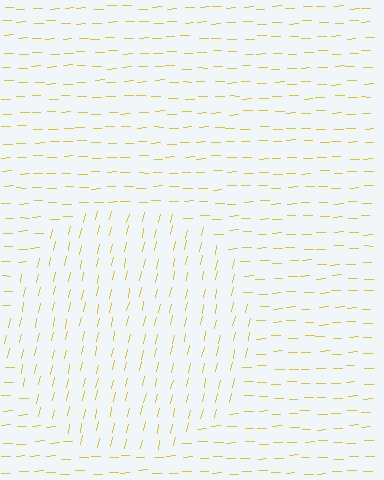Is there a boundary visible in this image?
Yes, there is a texture boundary formed by a change in line orientation.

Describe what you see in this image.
The image is filled with small yellow line segments. A circle region in the image has lines oriented differently from the surrounding lines, creating a visible texture boundary.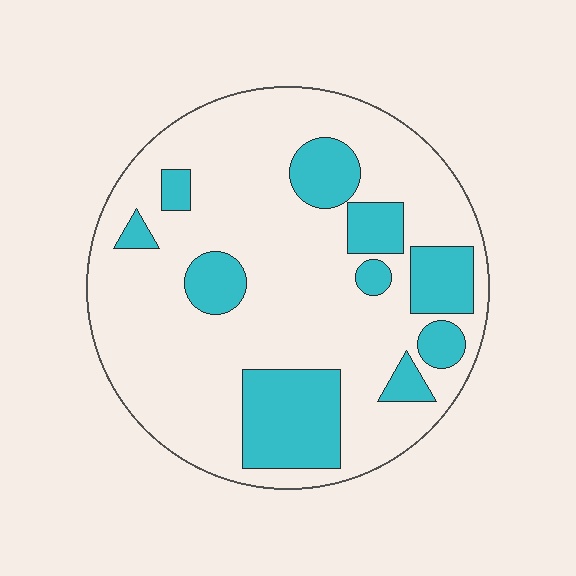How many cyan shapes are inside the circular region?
10.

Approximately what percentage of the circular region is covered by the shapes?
Approximately 25%.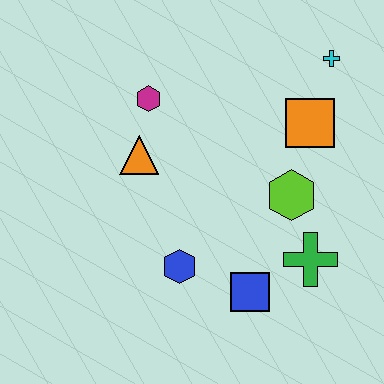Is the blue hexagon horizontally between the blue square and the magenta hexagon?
Yes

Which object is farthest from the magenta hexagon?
The green cross is farthest from the magenta hexagon.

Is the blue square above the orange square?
No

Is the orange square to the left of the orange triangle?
No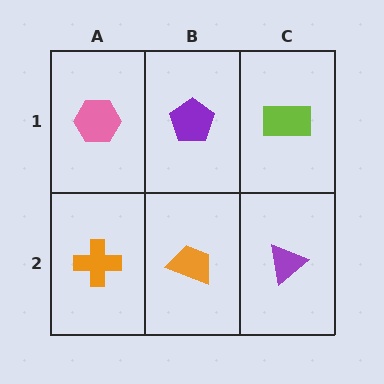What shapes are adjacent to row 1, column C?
A purple triangle (row 2, column C), a purple pentagon (row 1, column B).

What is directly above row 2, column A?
A pink hexagon.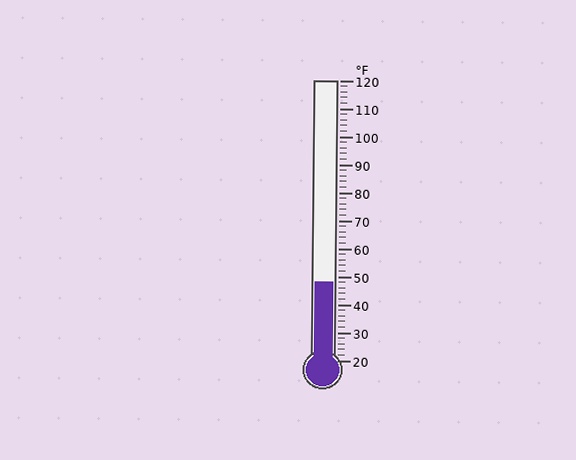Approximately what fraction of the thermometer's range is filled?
The thermometer is filled to approximately 30% of its range.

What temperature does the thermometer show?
The thermometer shows approximately 48°F.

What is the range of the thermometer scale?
The thermometer scale ranges from 20°F to 120°F.